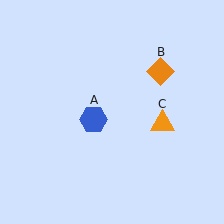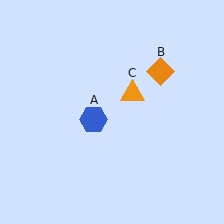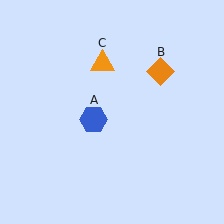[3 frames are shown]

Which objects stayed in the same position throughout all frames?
Blue hexagon (object A) and orange diamond (object B) remained stationary.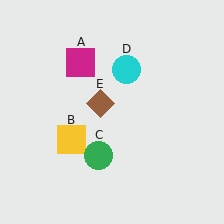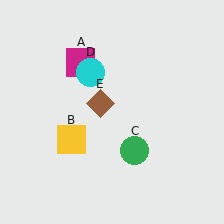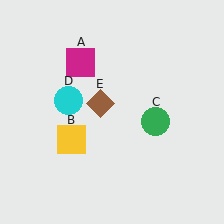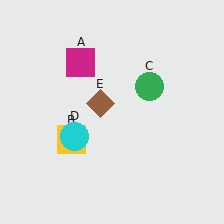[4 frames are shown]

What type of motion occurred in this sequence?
The green circle (object C), cyan circle (object D) rotated counterclockwise around the center of the scene.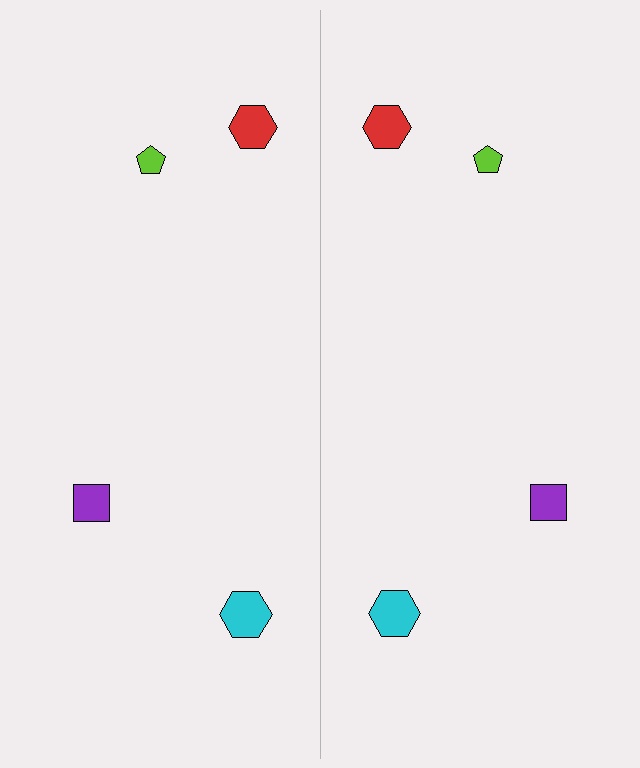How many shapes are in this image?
There are 8 shapes in this image.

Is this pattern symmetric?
Yes, this pattern has bilateral (reflection) symmetry.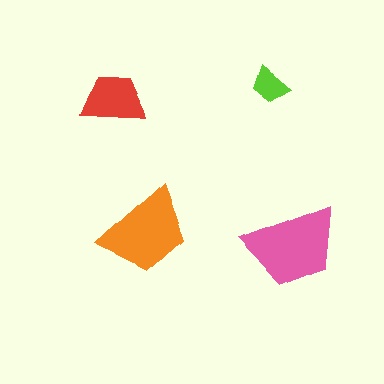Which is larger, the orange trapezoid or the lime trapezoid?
The orange one.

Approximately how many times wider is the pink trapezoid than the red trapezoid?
About 1.5 times wider.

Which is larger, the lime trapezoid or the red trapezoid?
The red one.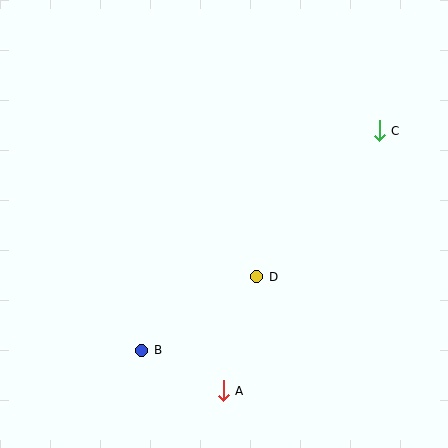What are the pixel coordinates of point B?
Point B is at (142, 350).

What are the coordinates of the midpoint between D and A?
The midpoint between D and A is at (240, 334).